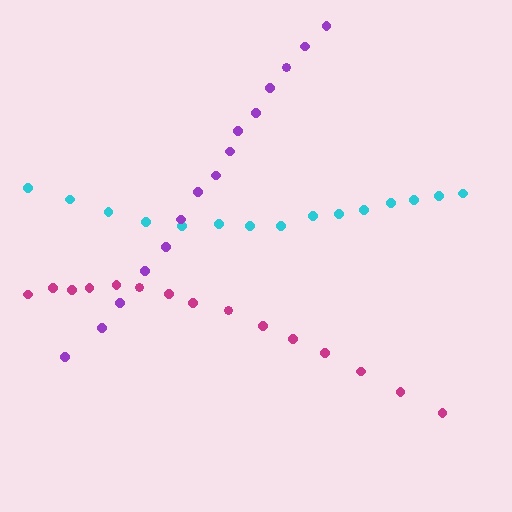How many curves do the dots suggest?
There are 3 distinct paths.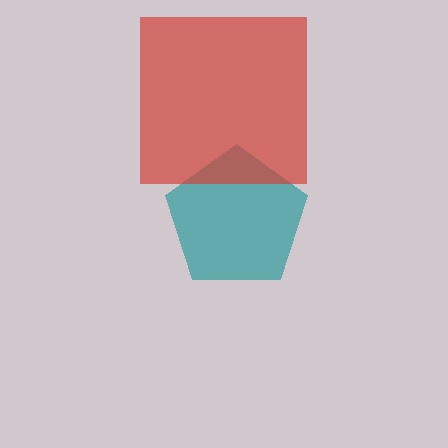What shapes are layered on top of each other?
The layered shapes are: a teal pentagon, a red square.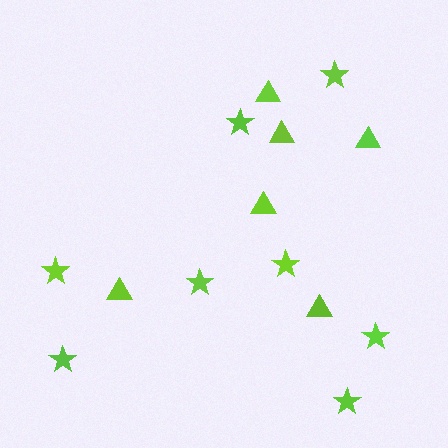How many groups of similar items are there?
There are 2 groups: one group of triangles (6) and one group of stars (8).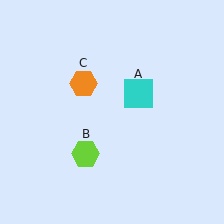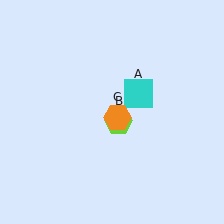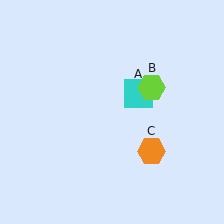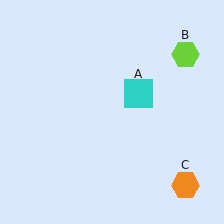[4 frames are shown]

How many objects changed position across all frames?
2 objects changed position: lime hexagon (object B), orange hexagon (object C).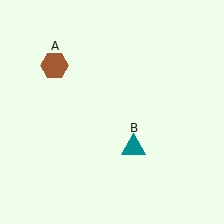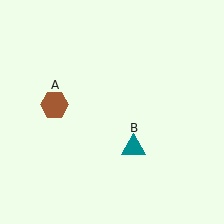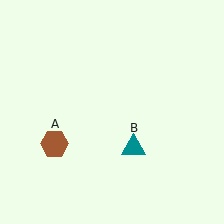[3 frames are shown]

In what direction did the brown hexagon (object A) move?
The brown hexagon (object A) moved down.